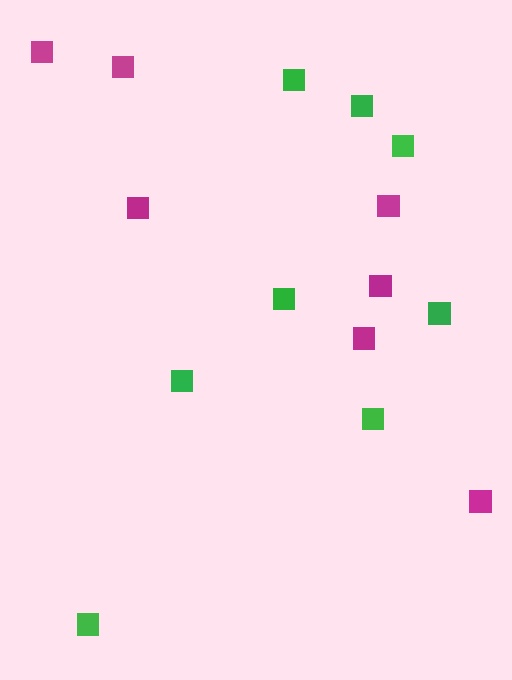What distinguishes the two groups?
There are 2 groups: one group of green squares (8) and one group of magenta squares (7).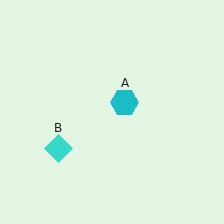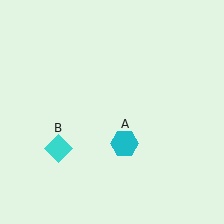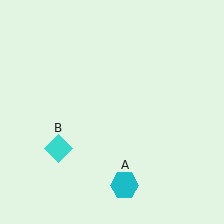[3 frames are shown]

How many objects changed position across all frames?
1 object changed position: cyan hexagon (object A).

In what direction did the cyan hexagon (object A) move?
The cyan hexagon (object A) moved down.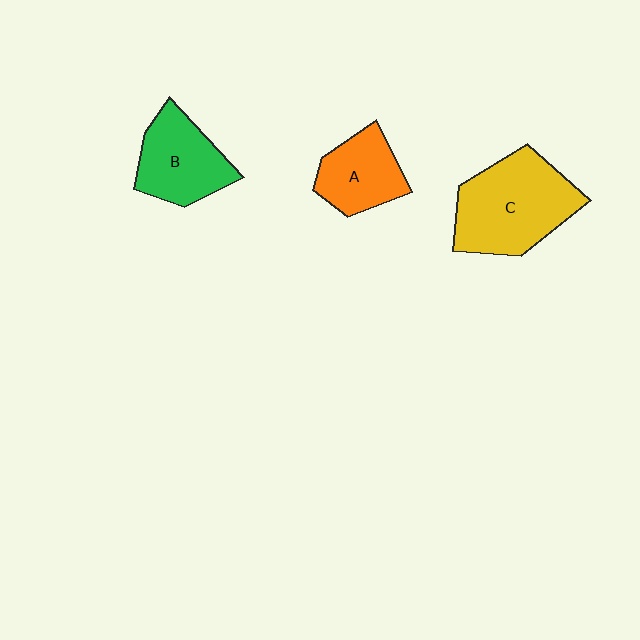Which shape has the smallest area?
Shape A (orange).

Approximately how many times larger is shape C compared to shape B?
Approximately 1.5 times.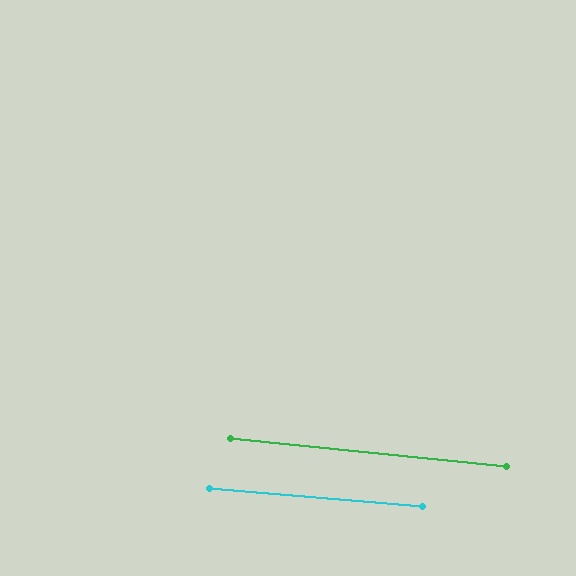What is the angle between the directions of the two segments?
Approximately 1 degree.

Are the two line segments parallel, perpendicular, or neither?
Parallel — their directions differ by only 1.0°.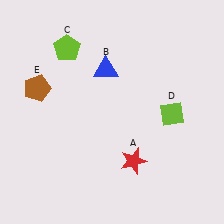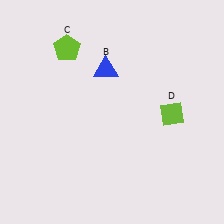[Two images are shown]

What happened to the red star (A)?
The red star (A) was removed in Image 2. It was in the bottom-right area of Image 1.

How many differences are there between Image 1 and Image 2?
There are 2 differences between the two images.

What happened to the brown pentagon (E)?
The brown pentagon (E) was removed in Image 2. It was in the top-left area of Image 1.